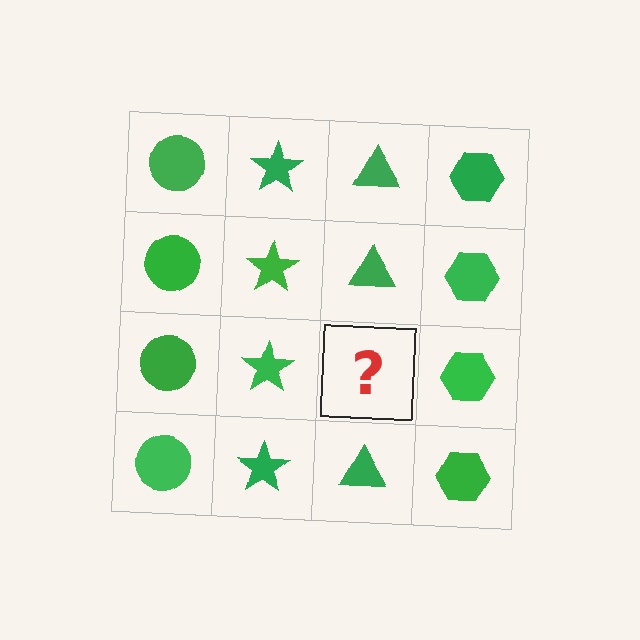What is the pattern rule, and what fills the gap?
The rule is that each column has a consistent shape. The gap should be filled with a green triangle.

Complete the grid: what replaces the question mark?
The question mark should be replaced with a green triangle.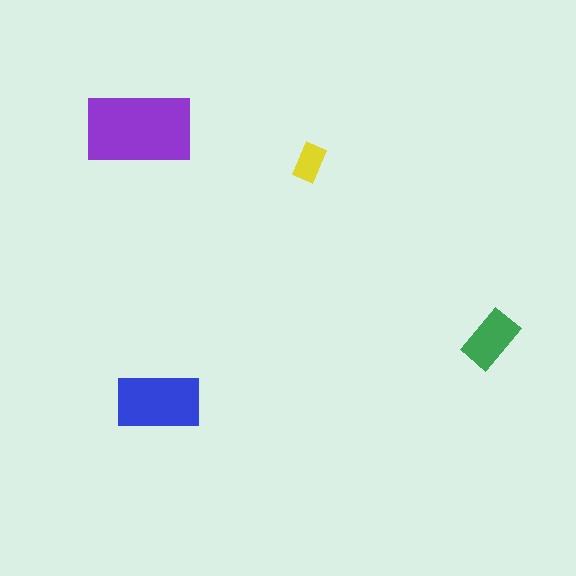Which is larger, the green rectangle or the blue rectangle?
The blue one.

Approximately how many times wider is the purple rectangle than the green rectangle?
About 2 times wider.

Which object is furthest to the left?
The purple rectangle is leftmost.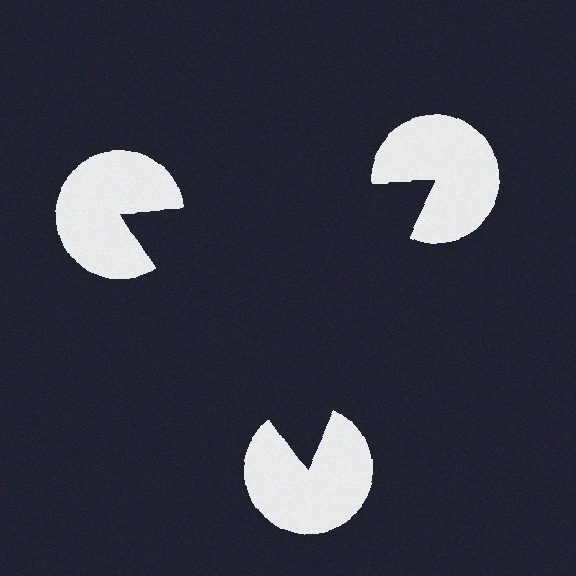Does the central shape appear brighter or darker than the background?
It typically appears slightly darker than the background, even though no actual brightness change is drawn.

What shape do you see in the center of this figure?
An illusory triangle — its edges are inferred from the aligned wedge cuts in the pac-man discs, not physically drawn.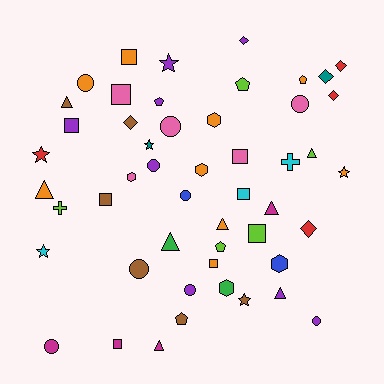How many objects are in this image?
There are 50 objects.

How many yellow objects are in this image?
There are no yellow objects.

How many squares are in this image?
There are 9 squares.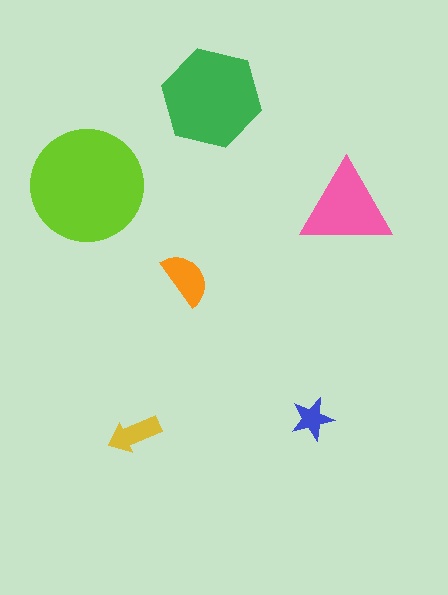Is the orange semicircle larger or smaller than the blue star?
Larger.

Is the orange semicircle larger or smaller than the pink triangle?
Smaller.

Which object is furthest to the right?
The pink triangle is rightmost.